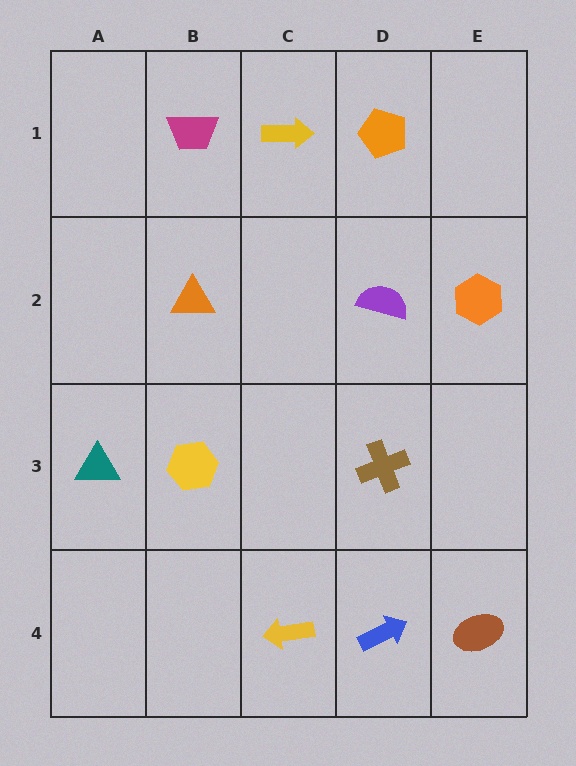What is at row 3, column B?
A yellow hexagon.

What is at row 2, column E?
An orange hexagon.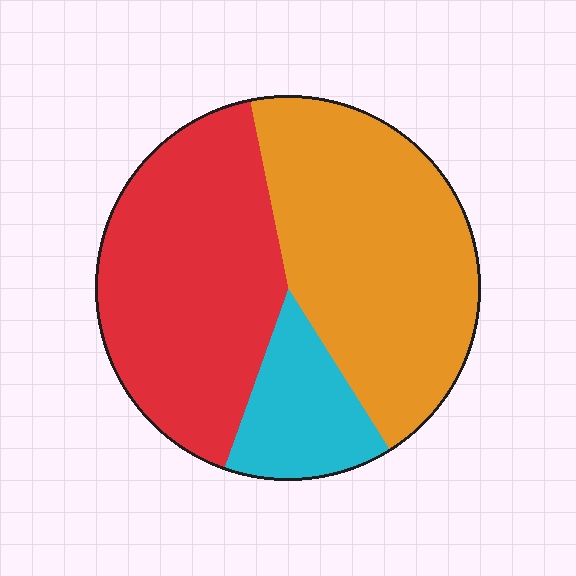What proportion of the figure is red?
Red takes up about two fifths (2/5) of the figure.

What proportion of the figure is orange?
Orange covers around 45% of the figure.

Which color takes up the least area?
Cyan, at roughly 15%.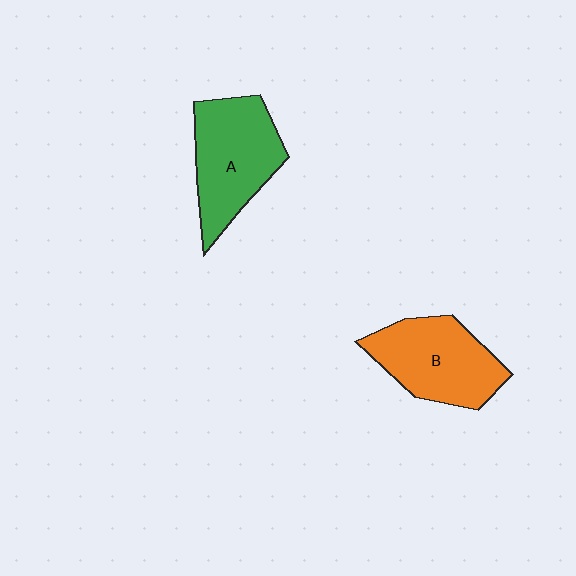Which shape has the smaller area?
Shape B (orange).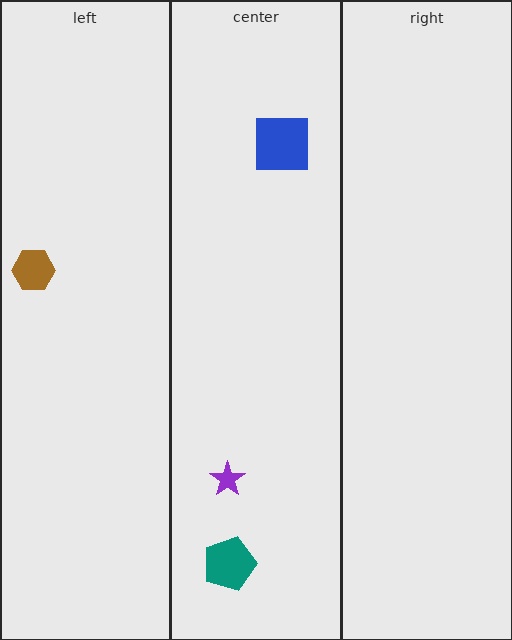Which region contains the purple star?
The center region.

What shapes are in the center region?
The teal pentagon, the blue square, the purple star.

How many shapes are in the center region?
3.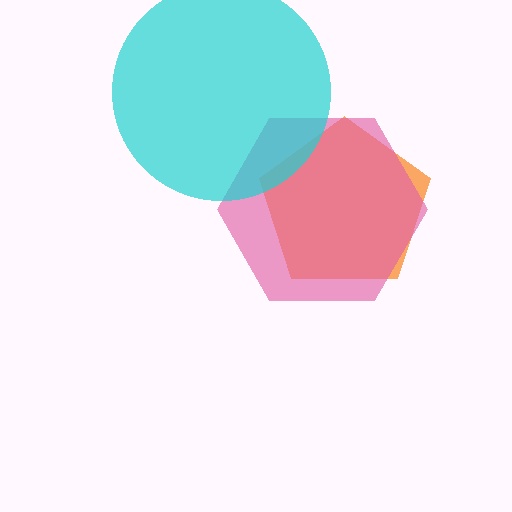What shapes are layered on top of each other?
The layered shapes are: an orange pentagon, a pink hexagon, a cyan circle.